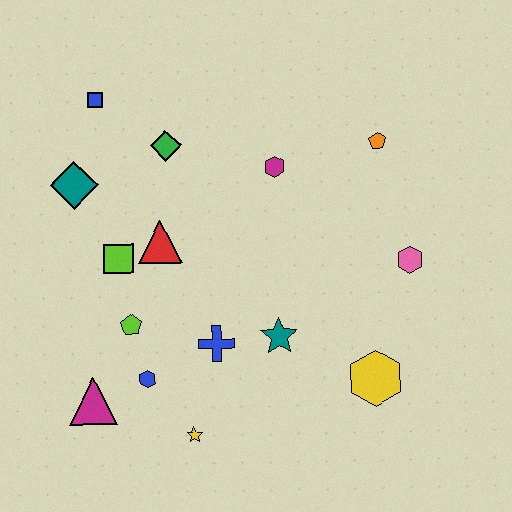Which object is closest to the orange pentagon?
The magenta hexagon is closest to the orange pentagon.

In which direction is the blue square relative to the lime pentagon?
The blue square is above the lime pentagon.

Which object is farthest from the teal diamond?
The yellow hexagon is farthest from the teal diamond.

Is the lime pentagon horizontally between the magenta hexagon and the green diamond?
No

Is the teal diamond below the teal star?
No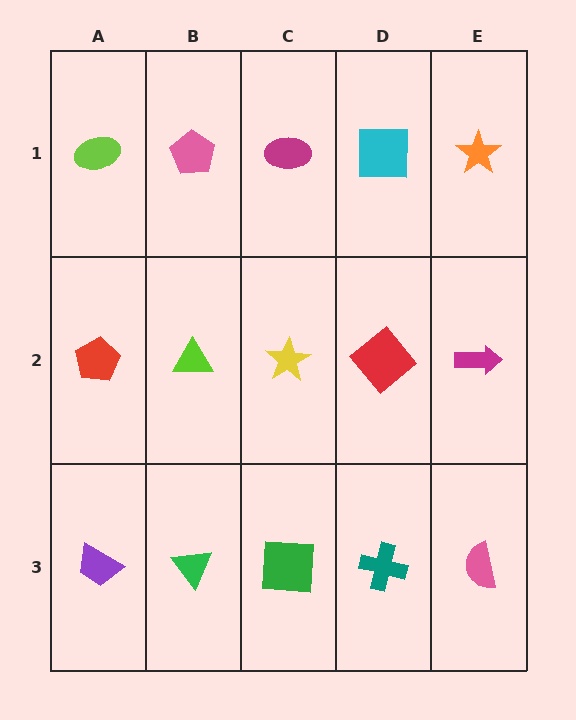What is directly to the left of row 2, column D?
A yellow star.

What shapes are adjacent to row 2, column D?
A cyan square (row 1, column D), a teal cross (row 3, column D), a yellow star (row 2, column C), a magenta arrow (row 2, column E).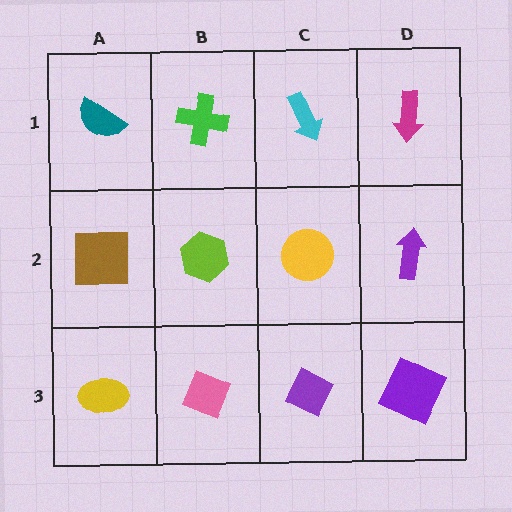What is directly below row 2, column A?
A yellow ellipse.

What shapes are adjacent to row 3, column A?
A brown square (row 2, column A), a pink diamond (row 3, column B).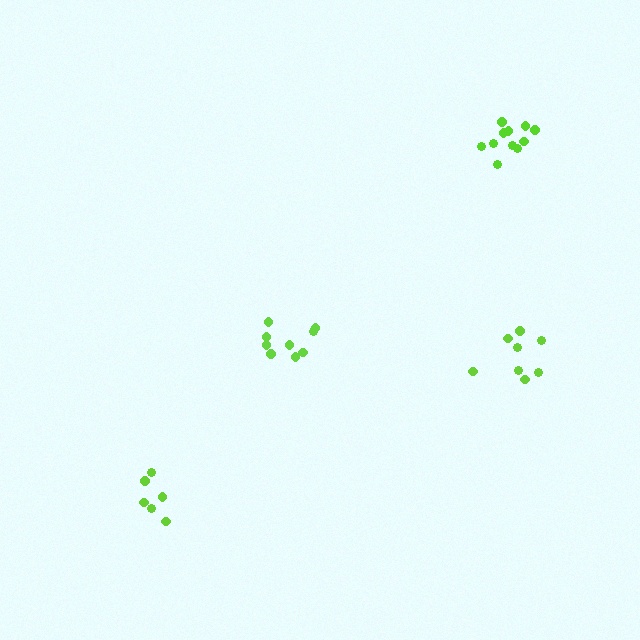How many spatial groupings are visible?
There are 4 spatial groupings.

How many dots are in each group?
Group 1: 6 dots, Group 2: 11 dots, Group 3: 8 dots, Group 4: 9 dots (34 total).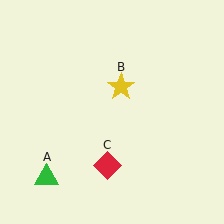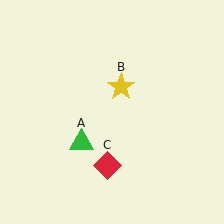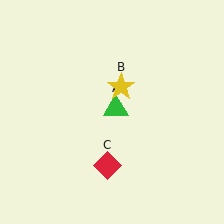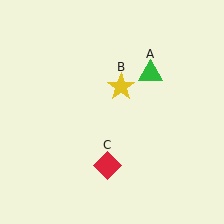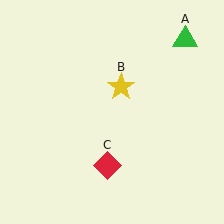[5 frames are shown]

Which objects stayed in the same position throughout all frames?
Yellow star (object B) and red diamond (object C) remained stationary.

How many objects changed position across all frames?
1 object changed position: green triangle (object A).